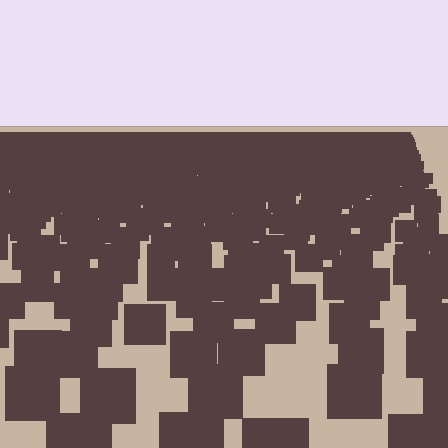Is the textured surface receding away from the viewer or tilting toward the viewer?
The surface is receding away from the viewer. Texture elements get smaller and denser toward the top.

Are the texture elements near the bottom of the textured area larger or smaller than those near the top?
Larger. Near the bottom, elements are closer to the viewer and appear at a bigger on-screen size.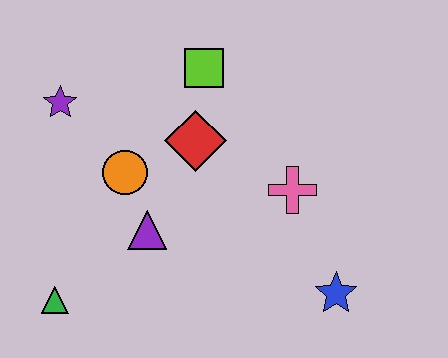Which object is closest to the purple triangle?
The orange circle is closest to the purple triangle.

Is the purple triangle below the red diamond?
Yes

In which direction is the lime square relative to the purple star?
The lime square is to the right of the purple star.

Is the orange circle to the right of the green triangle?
Yes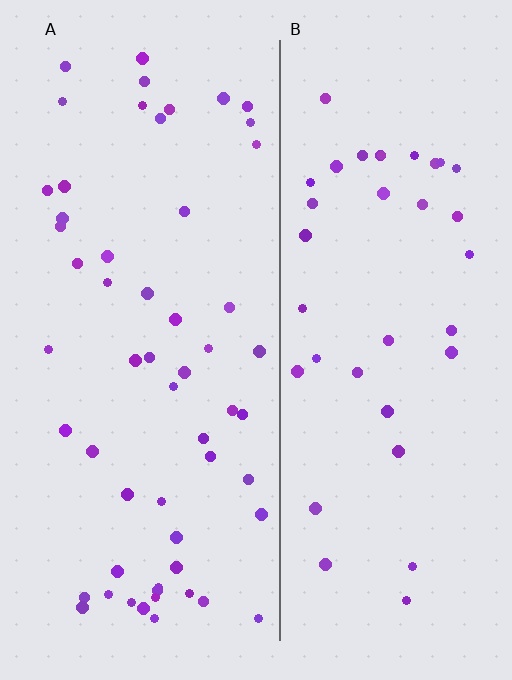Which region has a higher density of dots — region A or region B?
A (the left).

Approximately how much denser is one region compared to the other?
Approximately 1.5× — region A over region B.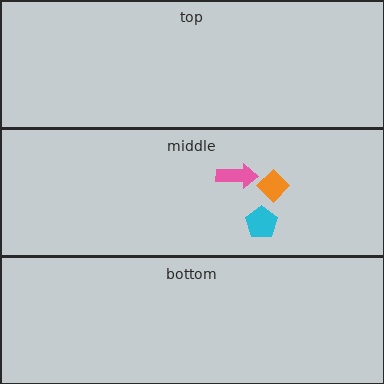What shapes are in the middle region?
The cyan pentagon, the pink arrow, the orange diamond.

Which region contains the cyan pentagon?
The middle region.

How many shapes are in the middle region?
3.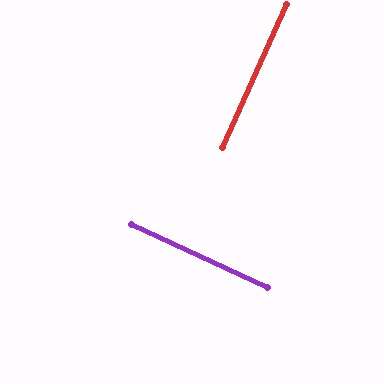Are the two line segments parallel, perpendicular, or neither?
Perpendicular — they meet at approximately 89°.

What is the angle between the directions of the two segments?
Approximately 89 degrees.